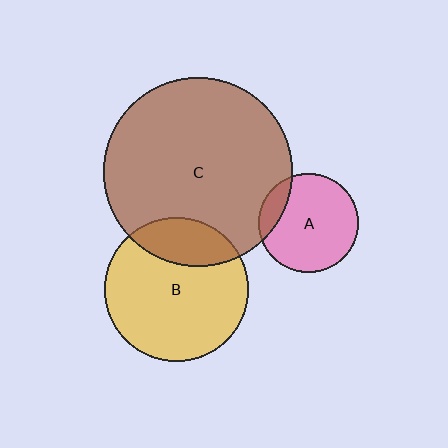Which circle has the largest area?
Circle C (brown).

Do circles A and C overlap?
Yes.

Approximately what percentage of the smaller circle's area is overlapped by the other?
Approximately 15%.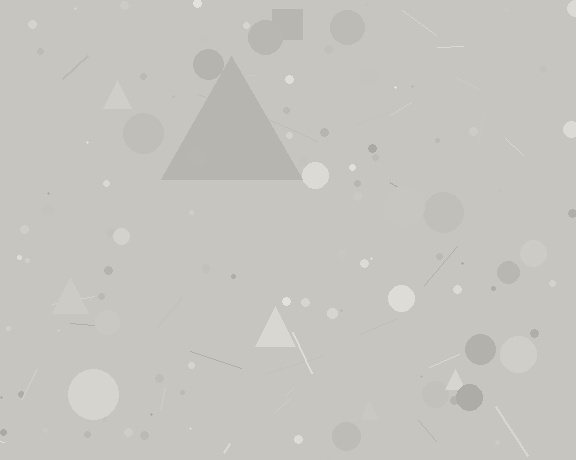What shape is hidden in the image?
A triangle is hidden in the image.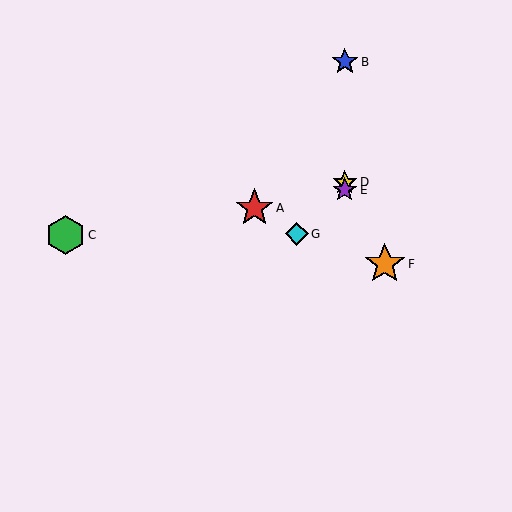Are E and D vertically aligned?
Yes, both are at x≈345.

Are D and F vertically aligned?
No, D is at x≈345 and F is at x≈385.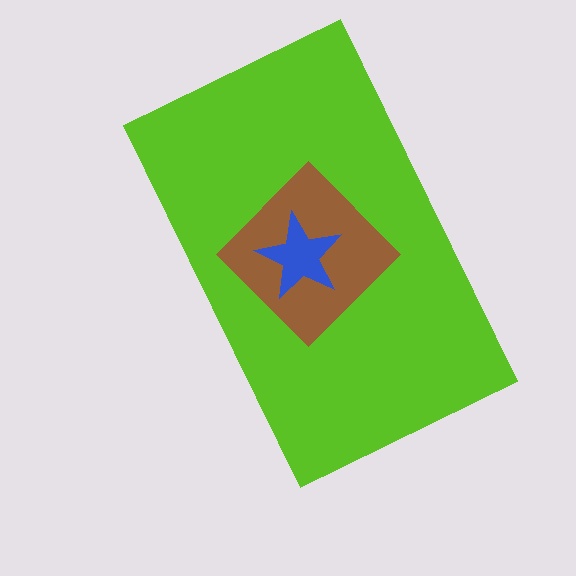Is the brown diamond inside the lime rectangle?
Yes.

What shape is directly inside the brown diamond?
The blue star.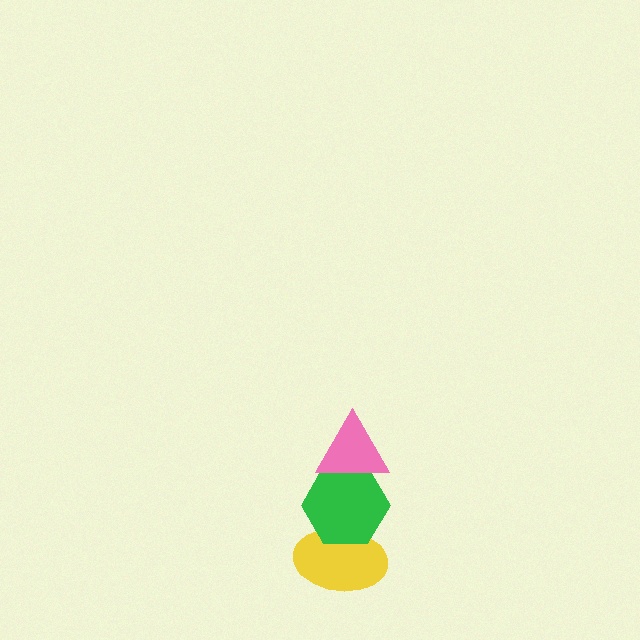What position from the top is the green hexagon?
The green hexagon is 2nd from the top.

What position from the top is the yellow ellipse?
The yellow ellipse is 3rd from the top.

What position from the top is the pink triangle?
The pink triangle is 1st from the top.